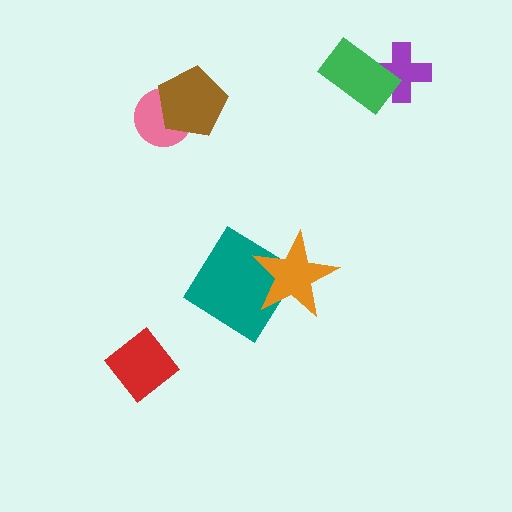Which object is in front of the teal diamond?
The orange star is in front of the teal diamond.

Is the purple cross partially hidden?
Yes, it is partially covered by another shape.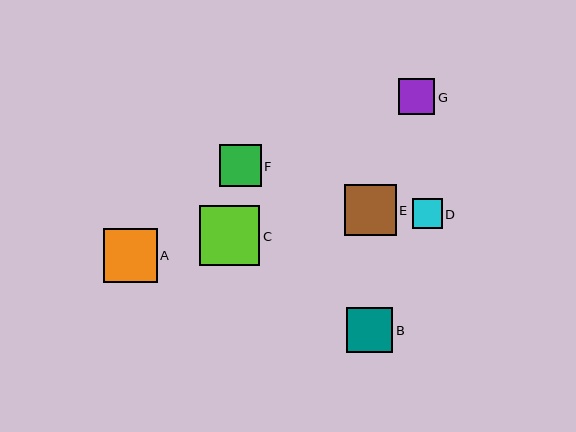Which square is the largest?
Square C is the largest with a size of approximately 60 pixels.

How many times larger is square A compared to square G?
Square A is approximately 1.5 times the size of square G.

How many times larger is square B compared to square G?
Square B is approximately 1.3 times the size of square G.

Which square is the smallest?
Square D is the smallest with a size of approximately 30 pixels.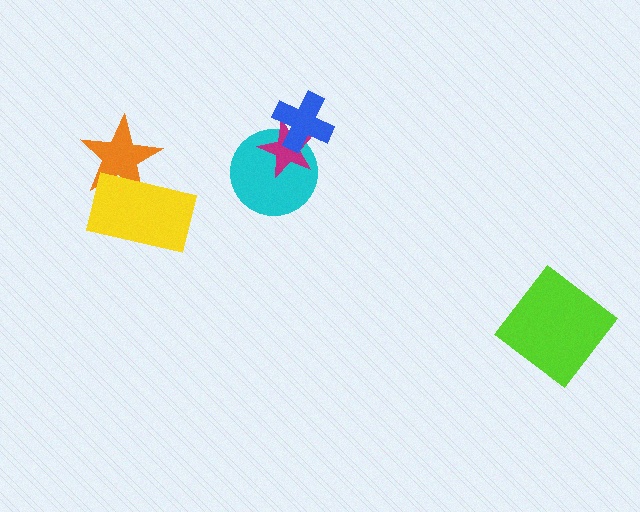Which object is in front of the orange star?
The yellow rectangle is in front of the orange star.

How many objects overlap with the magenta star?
2 objects overlap with the magenta star.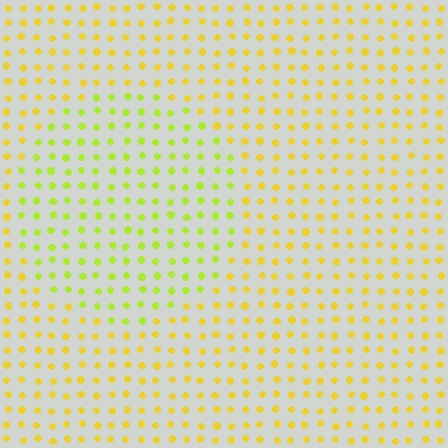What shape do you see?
I see a circle.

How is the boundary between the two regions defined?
The boundary is defined purely by a slight shift in hue (about 30 degrees). Spacing, size, and orientation are identical on both sides.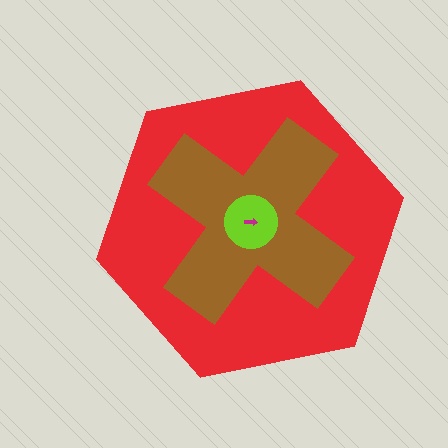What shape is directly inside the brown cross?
The lime circle.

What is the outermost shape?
The red hexagon.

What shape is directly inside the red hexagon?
The brown cross.